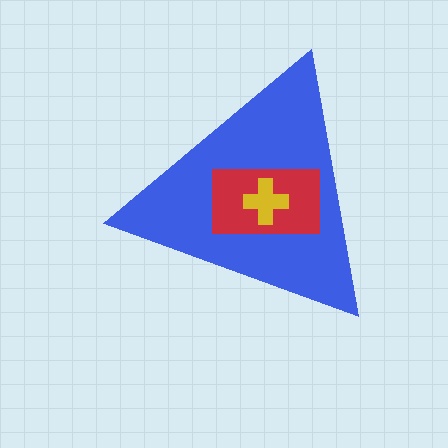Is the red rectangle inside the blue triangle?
Yes.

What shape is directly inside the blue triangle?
The red rectangle.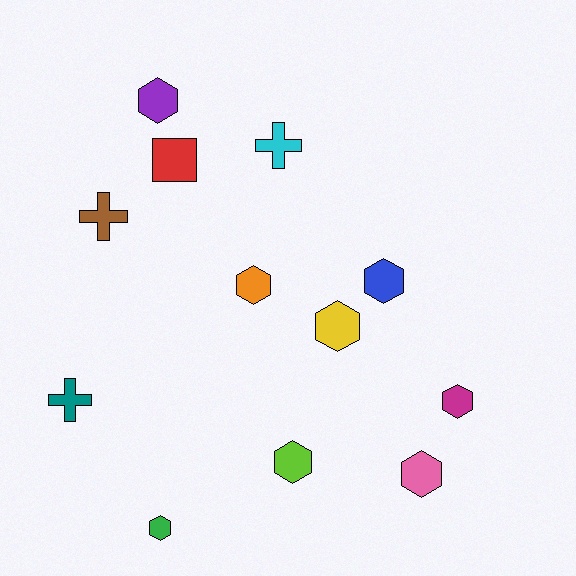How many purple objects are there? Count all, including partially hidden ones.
There is 1 purple object.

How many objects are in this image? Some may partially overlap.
There are 12 objects.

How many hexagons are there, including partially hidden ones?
There are 8 hexagons.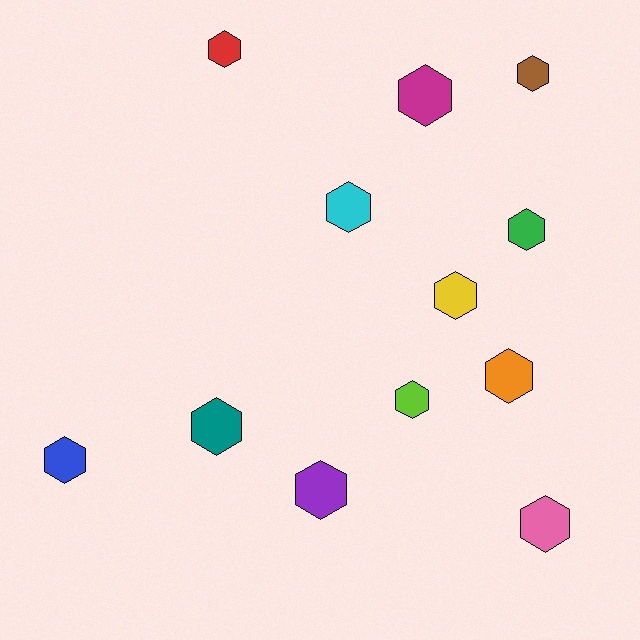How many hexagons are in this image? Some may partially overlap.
There are 12 hexagons.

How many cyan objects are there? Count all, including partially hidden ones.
There is 1 cyan object.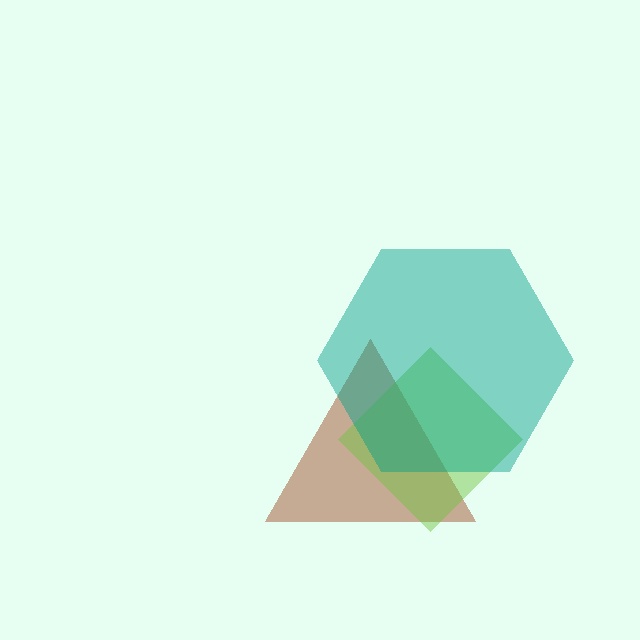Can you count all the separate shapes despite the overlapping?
Yes, there are 3 separate shapes.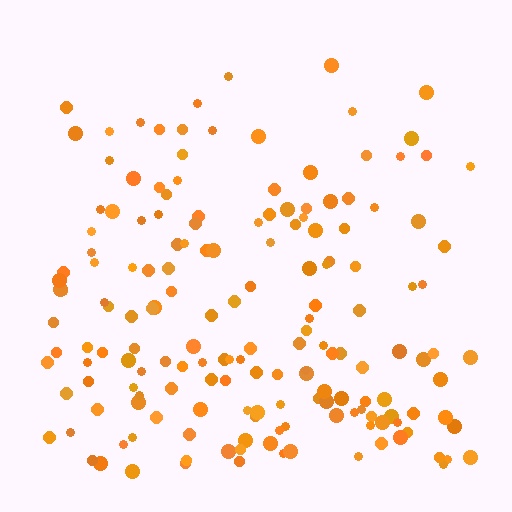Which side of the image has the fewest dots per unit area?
The top.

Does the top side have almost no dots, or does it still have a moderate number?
Still a moderate number, just noticeably fewer than the bottom.